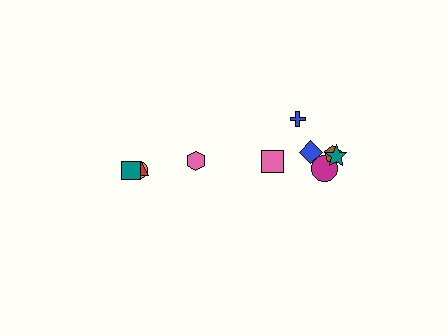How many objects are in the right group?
There are 6 objects.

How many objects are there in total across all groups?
There are 10 objects.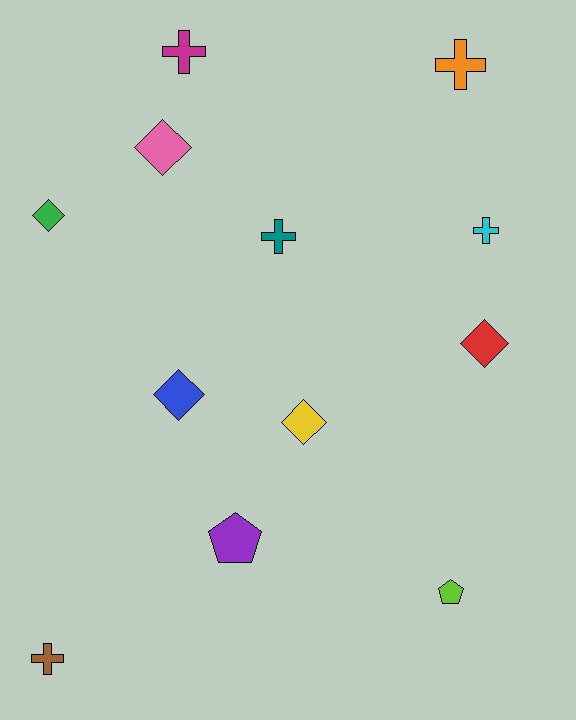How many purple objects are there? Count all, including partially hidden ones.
There is 1 purple object.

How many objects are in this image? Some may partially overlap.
There are 12 objects.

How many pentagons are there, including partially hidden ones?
There are 2 pentagons.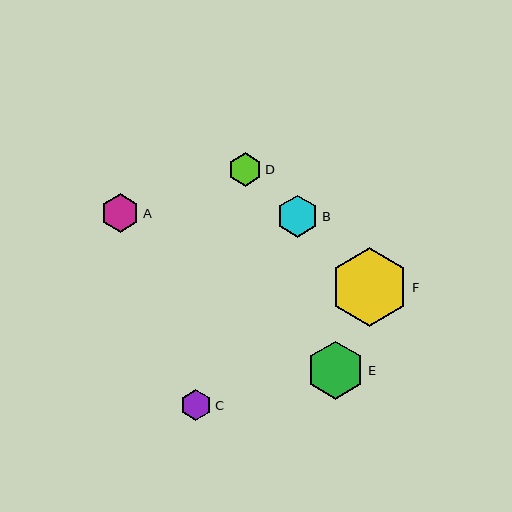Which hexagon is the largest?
Hexagon F is the largest with a size of approximately 79 pixels.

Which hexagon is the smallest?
Hexagon C is the smallest with a size of approximately 31 pixels.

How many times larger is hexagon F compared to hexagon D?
Hexagon F is approximately 2.3 times the size of hexagon D.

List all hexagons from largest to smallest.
From largest to smallest: F, E, B, A, D, C.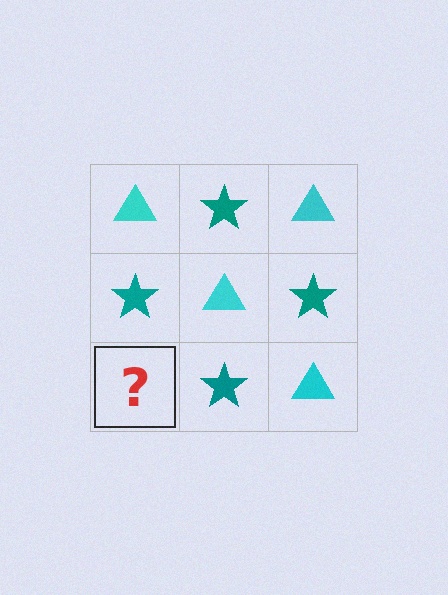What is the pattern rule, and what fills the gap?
The rule is that it alternates cyan triangle and teal star in a checkerboard pattern. The gap should be filled with a cyan triangle.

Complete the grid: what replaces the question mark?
The question mark should be replaced with a cyan triangle.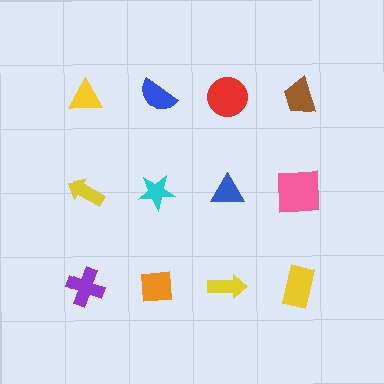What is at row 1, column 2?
A blue semicircle.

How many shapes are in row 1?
4 shapes.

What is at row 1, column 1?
A yellow triangle.